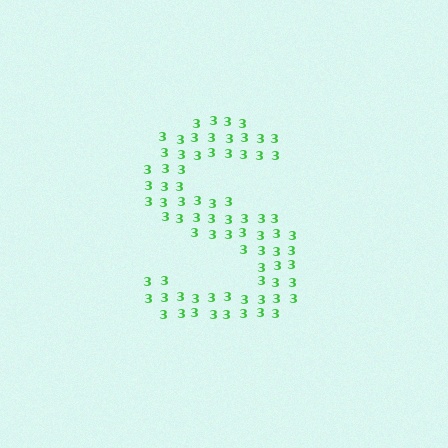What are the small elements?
The small elements are digit 3's.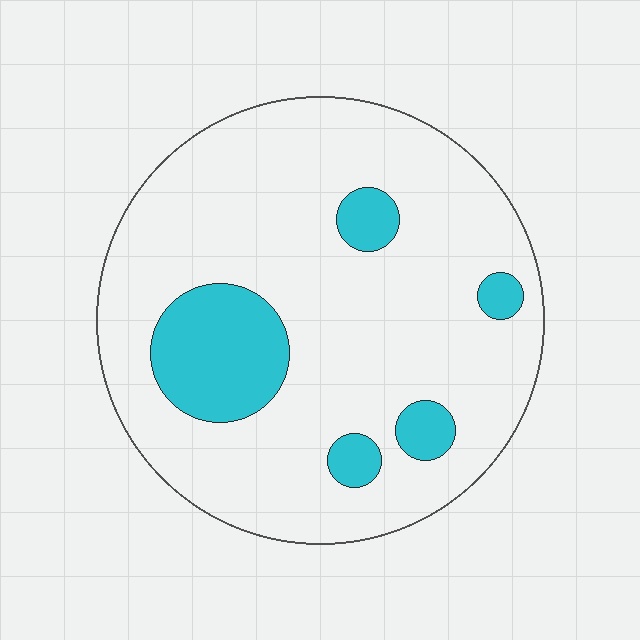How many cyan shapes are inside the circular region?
5.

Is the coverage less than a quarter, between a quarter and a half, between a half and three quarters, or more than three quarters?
Less than a quarter.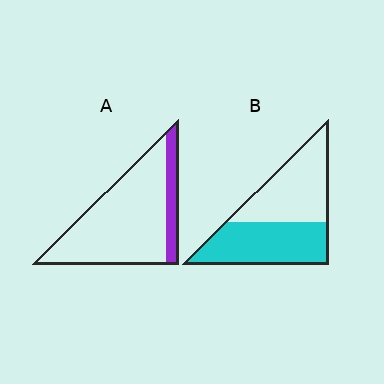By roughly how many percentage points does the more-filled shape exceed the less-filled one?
By roughly 35 percentage points (B over A).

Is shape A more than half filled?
No.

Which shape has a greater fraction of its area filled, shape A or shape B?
Shape B.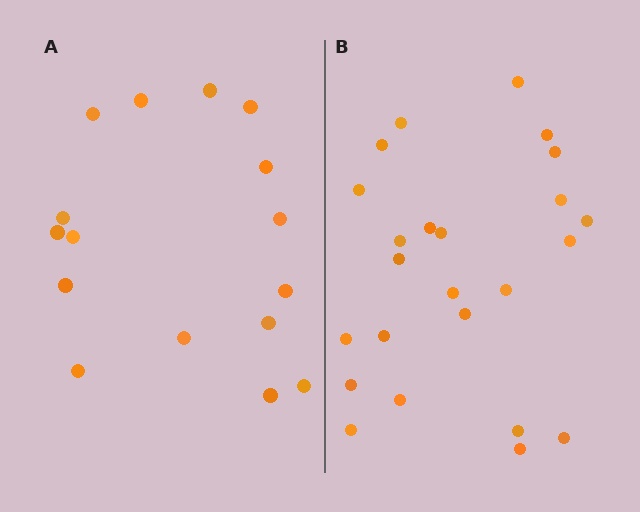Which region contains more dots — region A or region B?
Region B (the right region) has more dots.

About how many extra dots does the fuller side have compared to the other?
Region B has roughly 8 or so more dots than region A.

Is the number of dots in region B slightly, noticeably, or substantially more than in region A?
Region B has substantially more. The ratio is roughly 1.5 to 1.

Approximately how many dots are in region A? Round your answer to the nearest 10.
About 20 dots. (The exact count is 16, which rounds to 20.)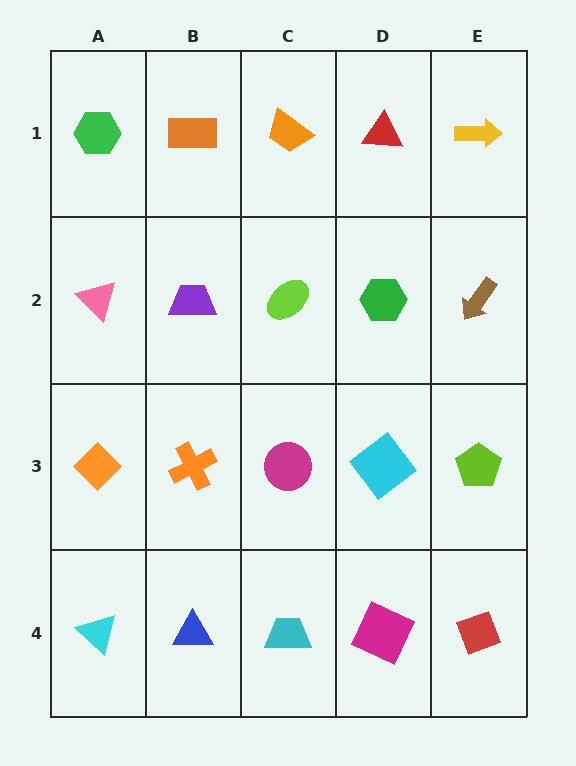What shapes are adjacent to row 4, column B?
An orange cross (row 3, column B), a cyan triangle (row 4, column A), a cyan trapezoid (row 4, column C).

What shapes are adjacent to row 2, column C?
An orange trapezoid (row 1, column C), a magenta circle (row 3, column C), a purple trapezoid (row 2, column B), a green hexagon (row 2, column D).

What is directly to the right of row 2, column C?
A green hexagon.